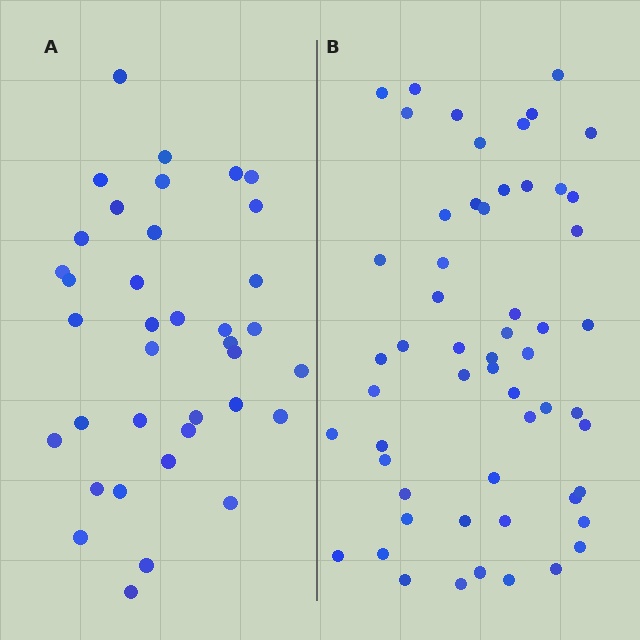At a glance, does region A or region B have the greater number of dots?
Region B (the right region) has more dots.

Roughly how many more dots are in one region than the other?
Region B has approximately 20 more dots than region A.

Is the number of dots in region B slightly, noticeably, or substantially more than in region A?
Region B has substantially more. The ratio is roughly 1.5 to 1.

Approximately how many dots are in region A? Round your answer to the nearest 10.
About 40 dots. (The exact count is 37, which rounds to 40.)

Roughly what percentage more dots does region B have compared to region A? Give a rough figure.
About 50% more.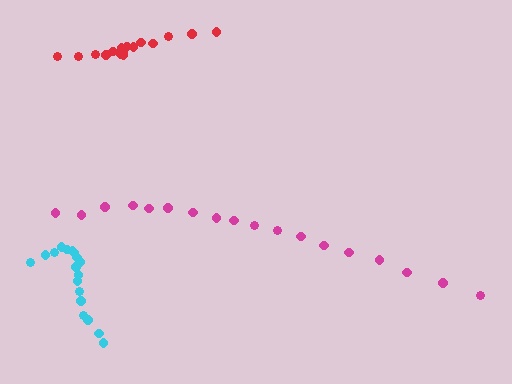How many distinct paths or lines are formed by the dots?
There are 3 distinct paths.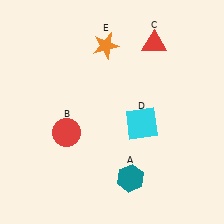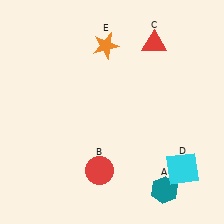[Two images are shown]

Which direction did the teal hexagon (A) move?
The teal hexagon (A) moved right.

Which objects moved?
The objects that moved are: the teal hexagon (A), the red circle (B), the cyan square (D).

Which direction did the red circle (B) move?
The red circle (B) moved down.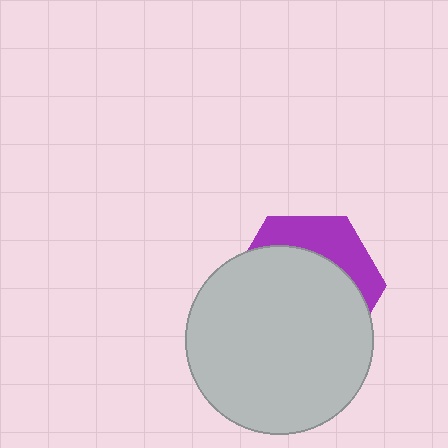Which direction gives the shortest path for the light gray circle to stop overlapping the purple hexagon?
Moving down gives the shortest separation.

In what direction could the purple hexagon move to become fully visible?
The purple hexagon could move up. That would shift it out from behind the light gray circle entirely.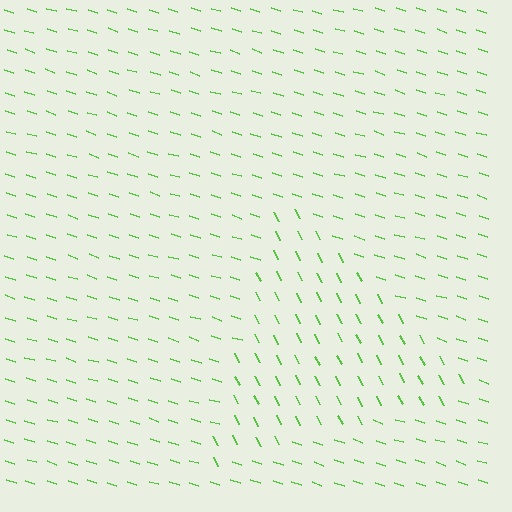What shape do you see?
I see a triangle.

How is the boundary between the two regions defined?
The boundary is defined purely by a change in line orientation (approximately 45 degrees difference). All lines are the same color and thickness.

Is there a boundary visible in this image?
Yes, there is a texture boundary formed by a change in line orientation.